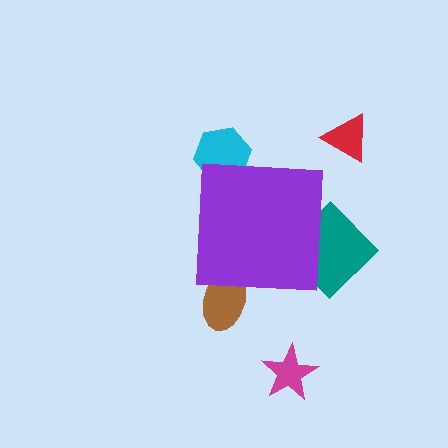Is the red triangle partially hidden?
No, the red triangle is fully visible.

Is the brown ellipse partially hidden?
Yes, the brown ellipse is partially hidden behind the purple square.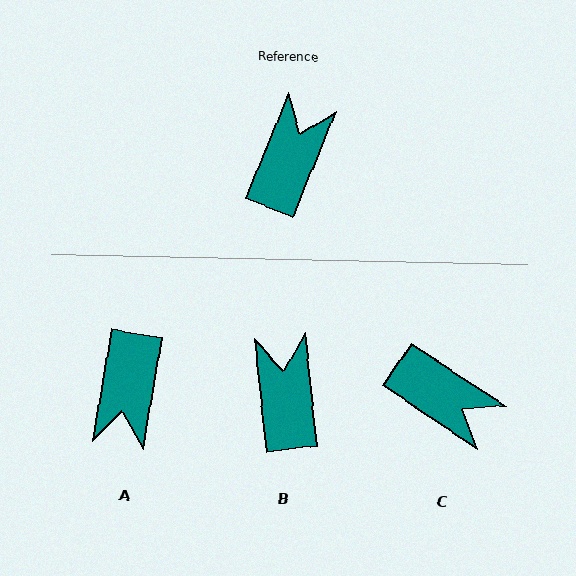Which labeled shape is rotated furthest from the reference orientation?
A, about 168 degrees away.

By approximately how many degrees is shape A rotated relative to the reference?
Approximately 168 degrees clockwise.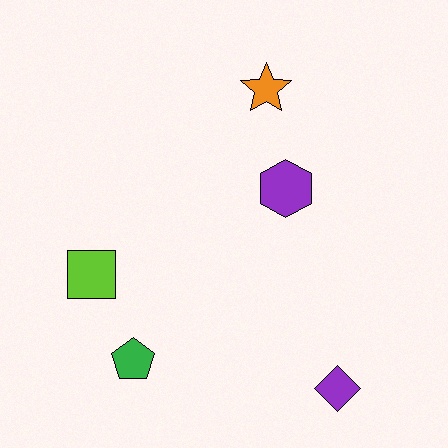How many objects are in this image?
There are 5 objects.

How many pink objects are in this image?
There are no pink objects.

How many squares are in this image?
There is 1 square.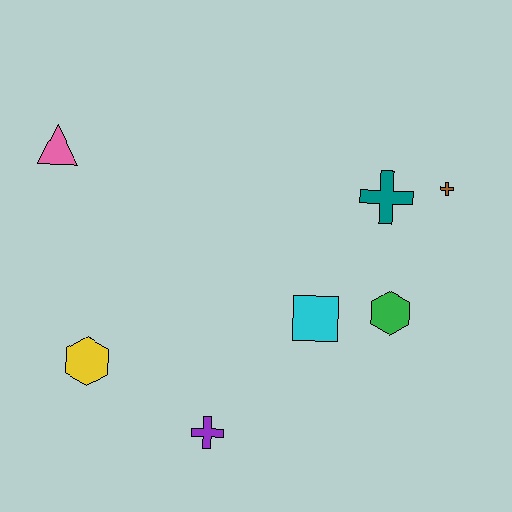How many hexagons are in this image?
There are 2 hexagons.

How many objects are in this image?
There are 7 objects.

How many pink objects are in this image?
There is 1 pink object.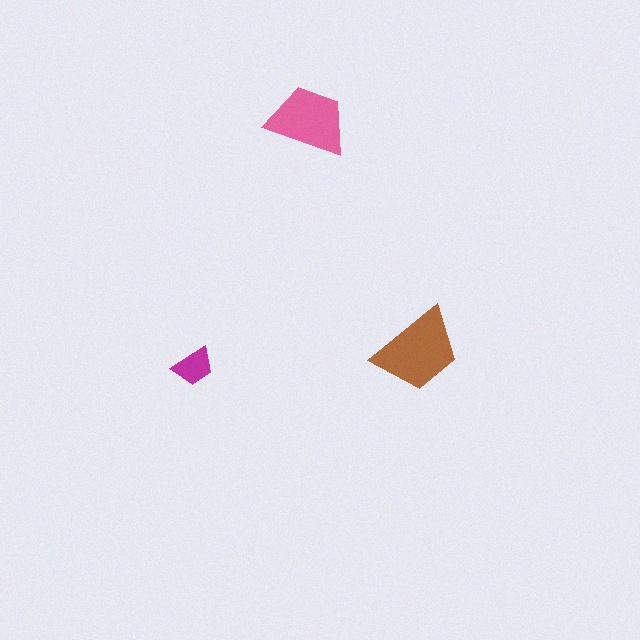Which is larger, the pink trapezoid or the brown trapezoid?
The brown one.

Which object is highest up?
The pink trapezoid is topmost.